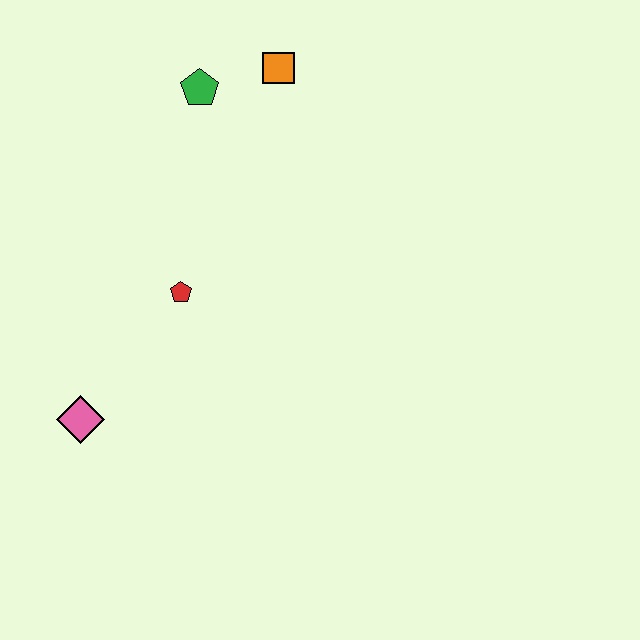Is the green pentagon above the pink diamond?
Yes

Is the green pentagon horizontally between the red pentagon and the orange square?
Yes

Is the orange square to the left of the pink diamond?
No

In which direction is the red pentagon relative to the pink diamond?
The red pentagon is above the pink diamond.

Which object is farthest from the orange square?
The pink diamond is farthest from the orange square.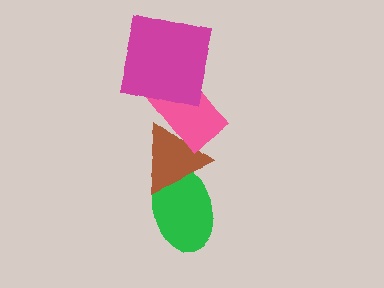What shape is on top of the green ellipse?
The brown triangle is on top of the green ellipse.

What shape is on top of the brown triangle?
The pink rectangle is on top of the brown triangle.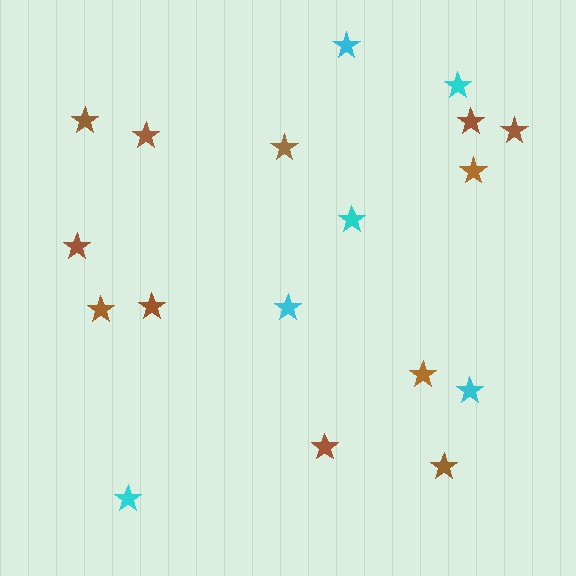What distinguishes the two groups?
There are 2 groups: one group of cyan stars (6) and one group of brown stars (12).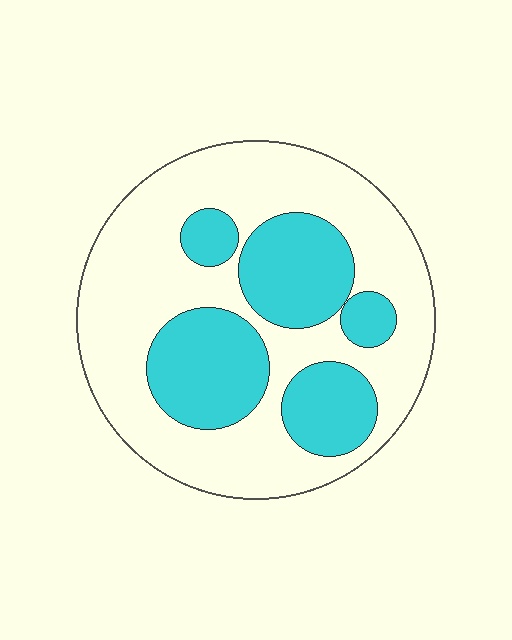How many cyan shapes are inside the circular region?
5.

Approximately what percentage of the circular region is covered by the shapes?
Approximately 35%.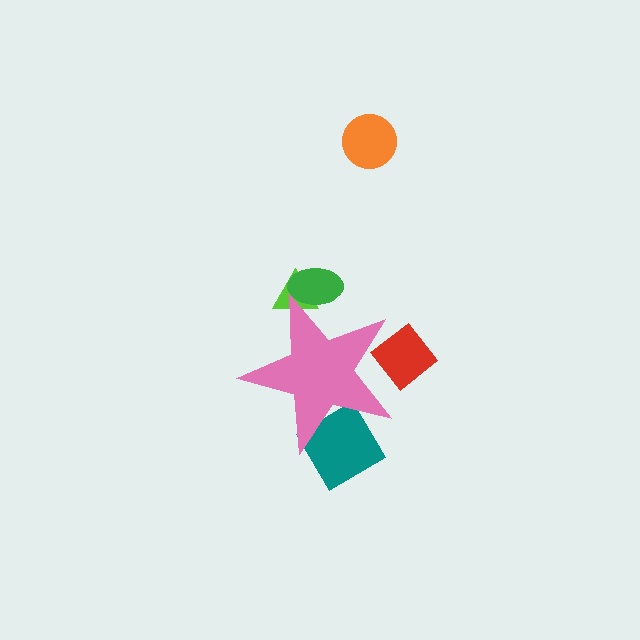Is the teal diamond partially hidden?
Yes, the teal diamond is partially hidden behind the pink star.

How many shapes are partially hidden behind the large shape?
4 shapes are partially hidden.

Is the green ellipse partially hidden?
Yes, the green ellipse is partially hidden behind the pink star.